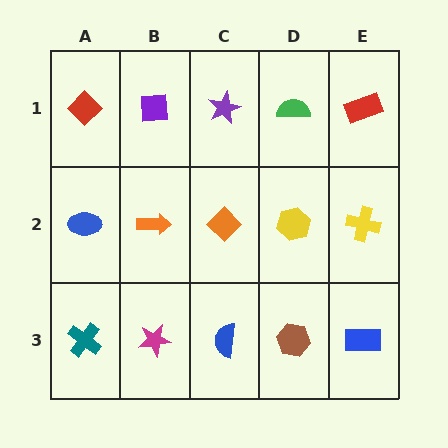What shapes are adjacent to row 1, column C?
An orange diamond (row 2, column C), a purple square (row 1, column B), a green semicircle (row 1, column D).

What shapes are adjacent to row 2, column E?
A red rectangle (row 1, column E), a blue rectangle (row 3, column E), a yellow hexagon (row 2, column D).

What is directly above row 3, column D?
A yellow hexagon.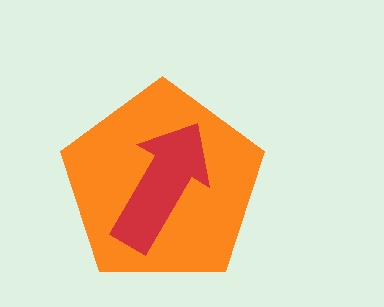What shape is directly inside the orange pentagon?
The red arrow.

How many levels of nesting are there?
2.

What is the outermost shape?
The orange pentagon.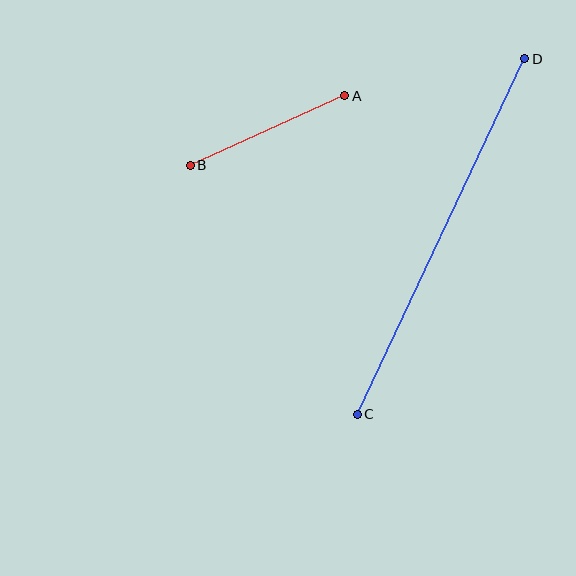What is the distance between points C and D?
The distance is approximately 393 pixels.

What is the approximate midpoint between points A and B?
The midpoint is at approximately (268, 130) pixels.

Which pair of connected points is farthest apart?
Points C and D are farthest apart.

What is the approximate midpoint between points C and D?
The midpoint is at approximately (441, 237) pixels.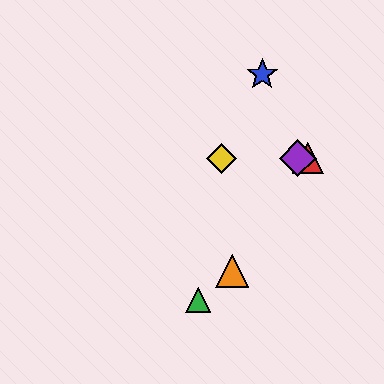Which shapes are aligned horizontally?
The red triangle, the yellow diamond, the purple diamond are aligned horizontally.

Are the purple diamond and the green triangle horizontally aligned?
No, the purple diamond is at y≈158 and the green triangle is at y≈300.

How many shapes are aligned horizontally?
3 shapes (the red triangle, the yellow diamond, the purple diamond) are aligned horizontally.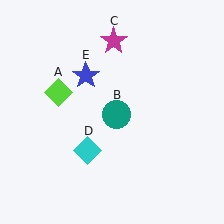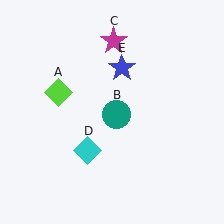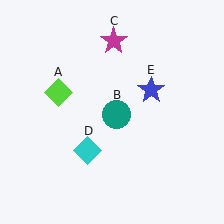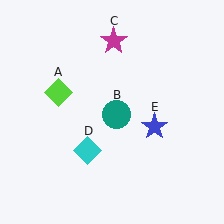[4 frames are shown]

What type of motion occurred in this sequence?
The blue star (object E) rotated clockwise around the center of the scene.